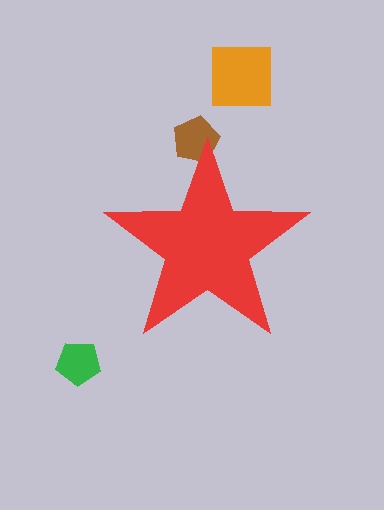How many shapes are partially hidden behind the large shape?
1 shape is partially hidden.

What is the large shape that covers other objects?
A red star.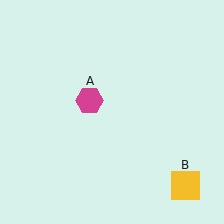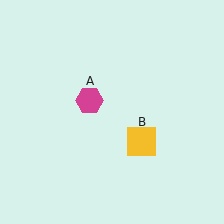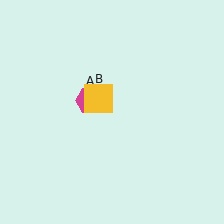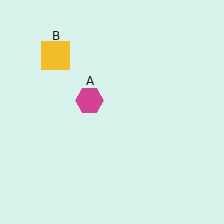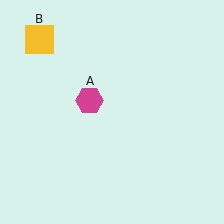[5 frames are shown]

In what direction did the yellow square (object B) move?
The yellow square (object B) moved up and to the left.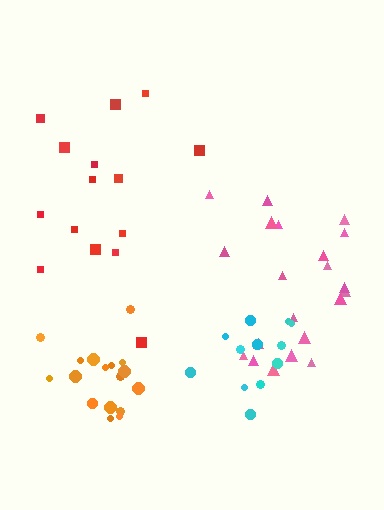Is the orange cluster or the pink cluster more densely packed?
Orange.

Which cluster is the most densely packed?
Orange.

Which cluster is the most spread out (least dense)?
Red.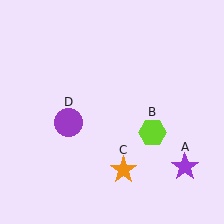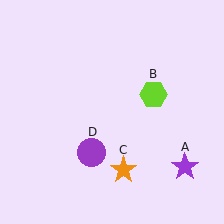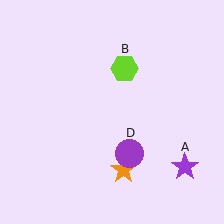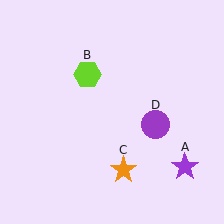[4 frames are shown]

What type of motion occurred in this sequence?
The lime hexagon (object B), purple circle (object D) rotated counterclockwise around the center of the scene.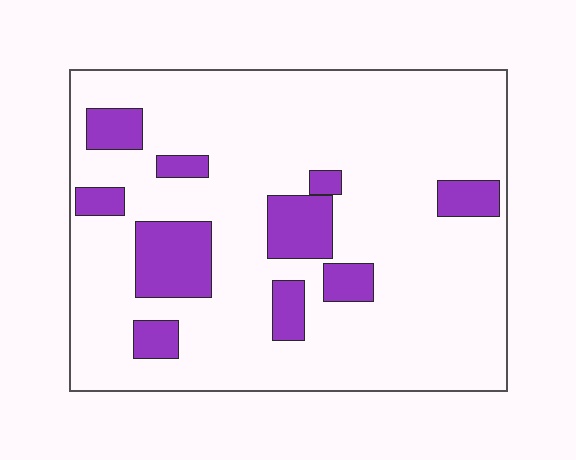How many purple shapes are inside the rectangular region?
10.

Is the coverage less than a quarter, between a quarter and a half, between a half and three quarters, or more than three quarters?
Less than a quarter.